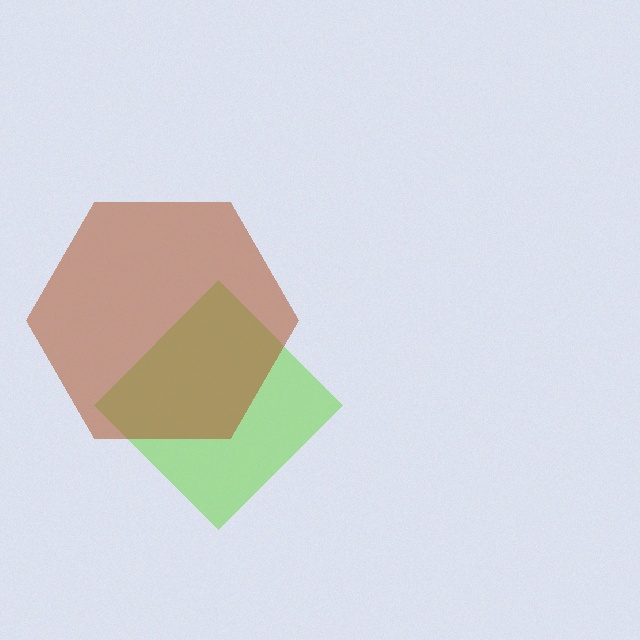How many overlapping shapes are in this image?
There are 2 overlapping shapes in the image.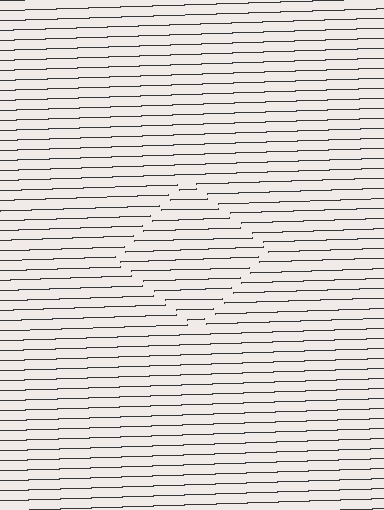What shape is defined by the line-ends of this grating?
An illusory square. The interior of the shape contains the same grating, shifted by half a period — the contour is defined by the phase discontinuity where line-ends from the inner and outer gratings abut.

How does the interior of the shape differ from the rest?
The interior of the shape contains the same grating, shifted by half a period — the contour is defined by the phase discontinuity where line-ends from the inner and outer gratings abut.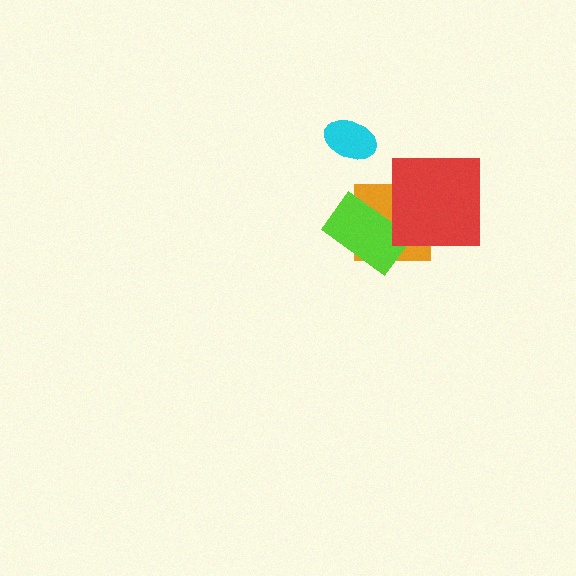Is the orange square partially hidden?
Yes, it is partially covered by another shape.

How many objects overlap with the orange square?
2 objects overlap with the orange square.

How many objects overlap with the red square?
1 object overlaps with the red square.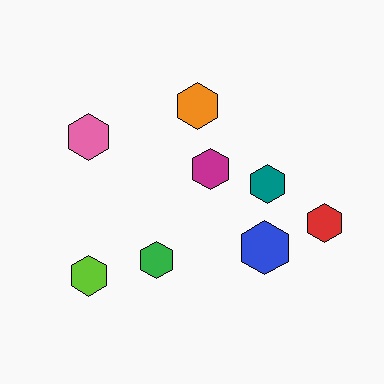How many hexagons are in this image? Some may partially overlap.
There are 8 hexagons.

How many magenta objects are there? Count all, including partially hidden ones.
There is 1 magenta object.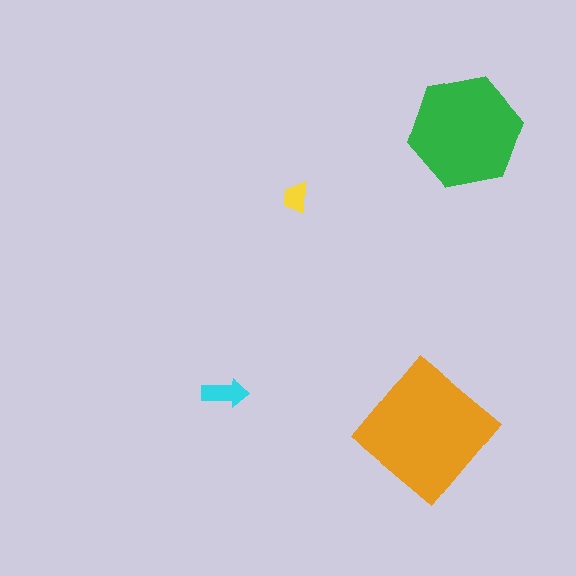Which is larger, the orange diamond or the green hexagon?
The orange diamond.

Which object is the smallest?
The yellow trapezoid.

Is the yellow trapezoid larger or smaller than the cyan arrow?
Smaller.